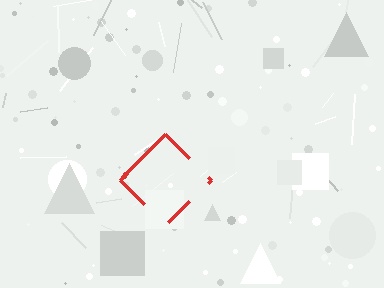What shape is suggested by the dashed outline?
The dashed outline suggests a diamond.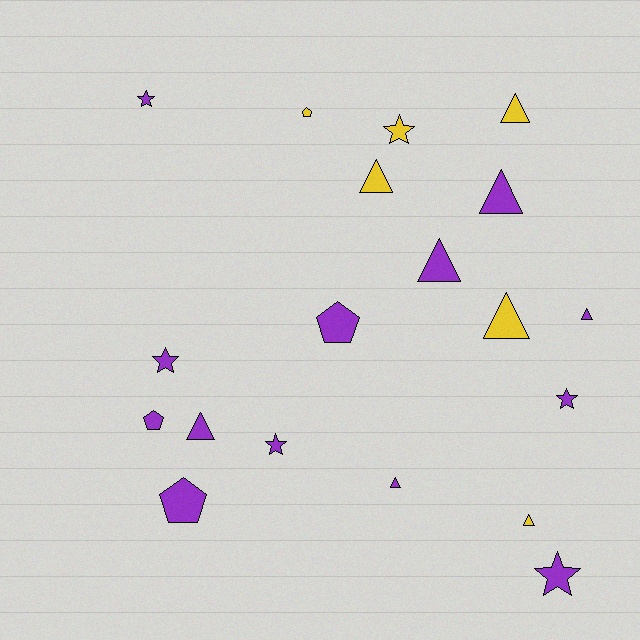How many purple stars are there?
There are 5 purple stars.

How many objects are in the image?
There are 19 objects.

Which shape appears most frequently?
Triangle, with 9 objects.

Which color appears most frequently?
Purple, with 13 objects.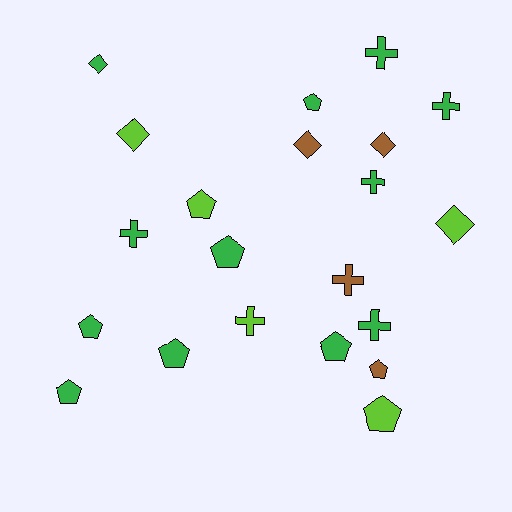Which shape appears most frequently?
Pentagon, with 9 objects.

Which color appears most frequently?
Green, with 12 objects.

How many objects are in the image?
There are 21 objects.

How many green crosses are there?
There are 5 green crosses.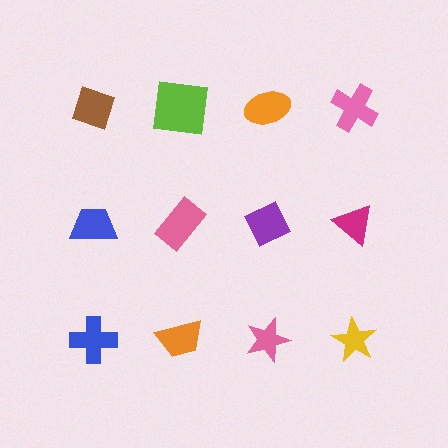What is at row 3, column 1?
A blue cross.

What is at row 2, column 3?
A purple diamond.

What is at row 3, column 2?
An orange trapezoid.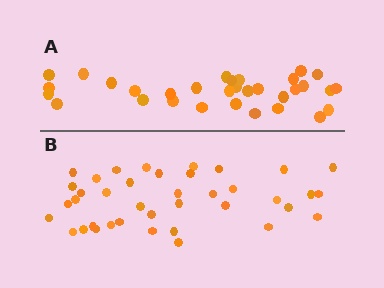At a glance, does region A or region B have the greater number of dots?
Region B (the bottom region) has more dots.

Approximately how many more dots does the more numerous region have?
Region B has roughly 8 or so more dots than region A.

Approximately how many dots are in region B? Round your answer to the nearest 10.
About 40 dots. (The exact count is 39, which rounds to 40.)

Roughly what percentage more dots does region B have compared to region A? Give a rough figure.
About 20% more.